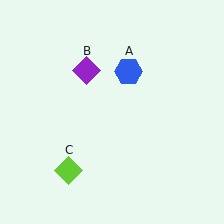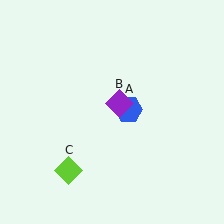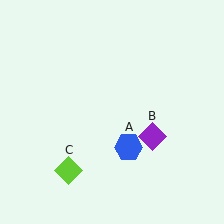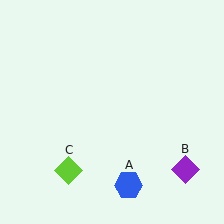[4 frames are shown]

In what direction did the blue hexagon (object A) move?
The blue hexagon (object A) moved down.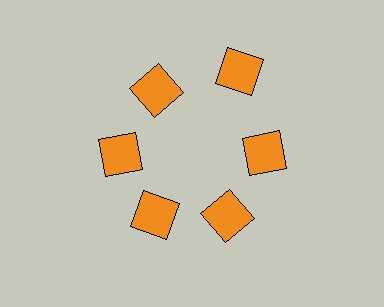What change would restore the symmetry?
The symmetry would be restored by moving it inward, back onto the ring so that all 6 squares sit at equal angles and equal distance from the center.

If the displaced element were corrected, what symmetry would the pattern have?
It would have 6-fold rotational symmetry — the pattern would map onto itself every 60 degrees.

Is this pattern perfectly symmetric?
No. The 6 orange squares are arranged in a ring, but one element near the 1 o'clock position is pushed outward from the center, breaking the 6-fold rotational symmetry.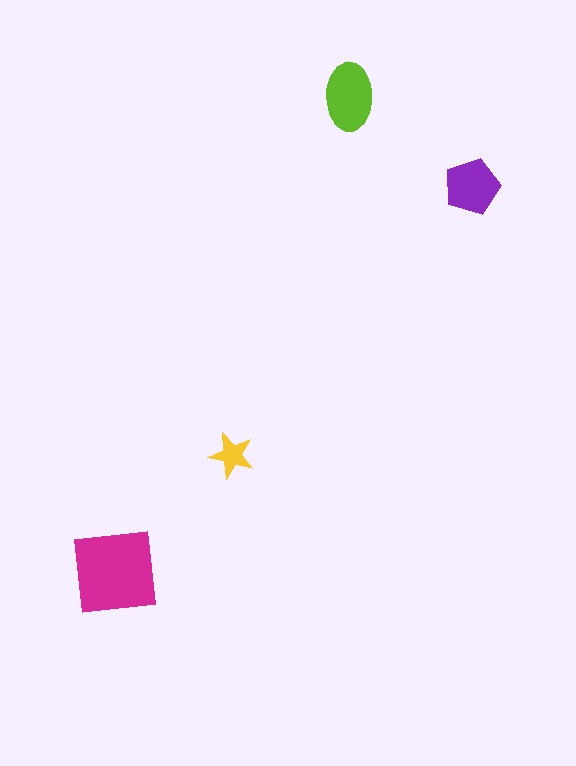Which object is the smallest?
The yellow star.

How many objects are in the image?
There are 4 objects in the image.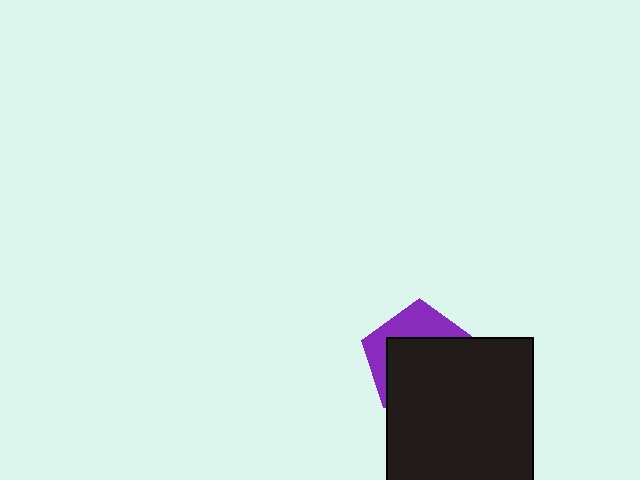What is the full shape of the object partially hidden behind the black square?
The partially hidden object is a purple pentagon.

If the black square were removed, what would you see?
You would see the complete purple pentagon.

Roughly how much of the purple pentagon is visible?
A small part of it is visible (roughly 35%).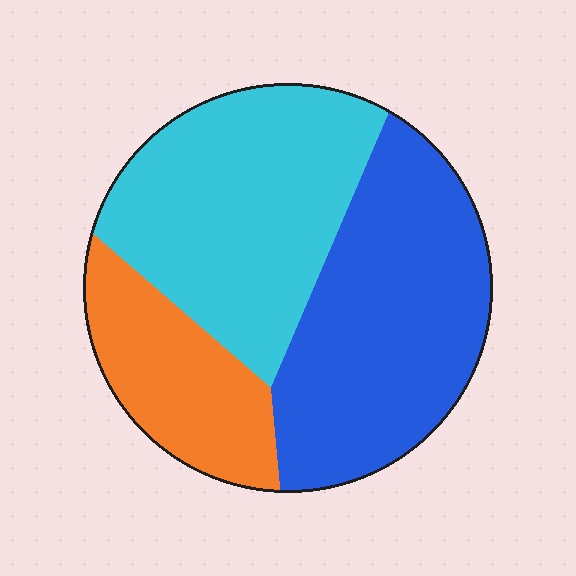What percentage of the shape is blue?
Blue covers roughly 40% of the shape.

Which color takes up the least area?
Orange, at roughly 20%.